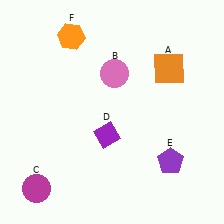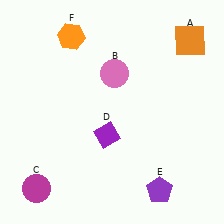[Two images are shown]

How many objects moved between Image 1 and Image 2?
2 objects moved between the two images.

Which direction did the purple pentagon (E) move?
The purple pentagon (E) moved down.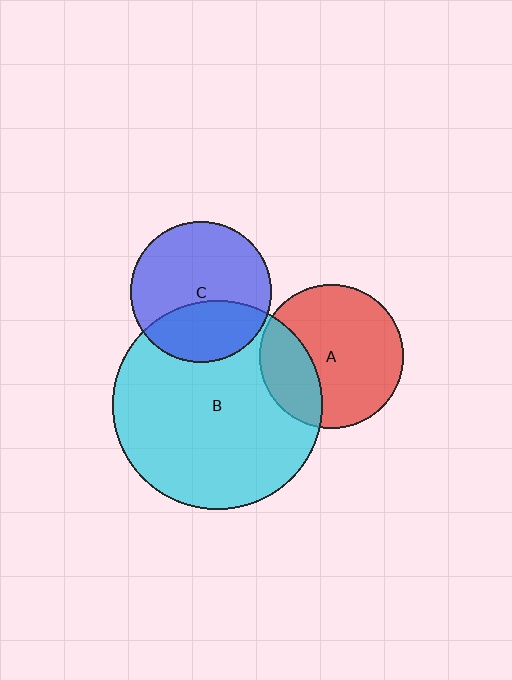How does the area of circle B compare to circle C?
Approximately 2.2 times.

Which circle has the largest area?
Circle B (cyan).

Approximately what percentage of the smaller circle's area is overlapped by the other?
Approximately 30%.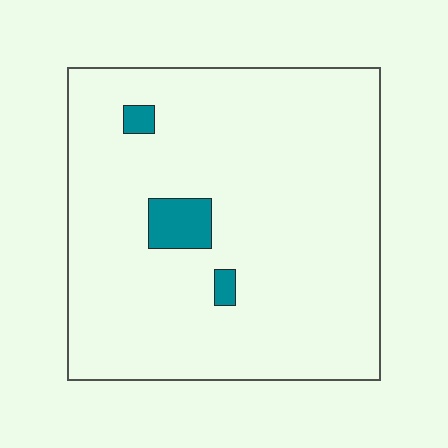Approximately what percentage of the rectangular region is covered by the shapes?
Approximately 5%.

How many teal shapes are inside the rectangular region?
3.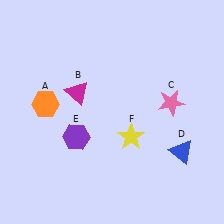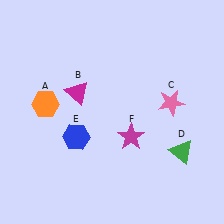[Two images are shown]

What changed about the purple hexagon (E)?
In Image 1, E is purple. In Image 2, it changed to blue.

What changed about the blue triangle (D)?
In Image 1, D is blue. In Image 2, it changed to green.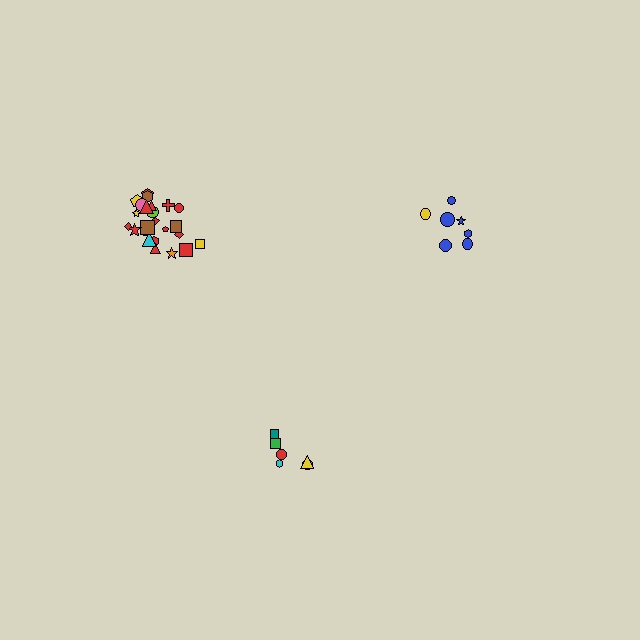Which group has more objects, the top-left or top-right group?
The top-left group.